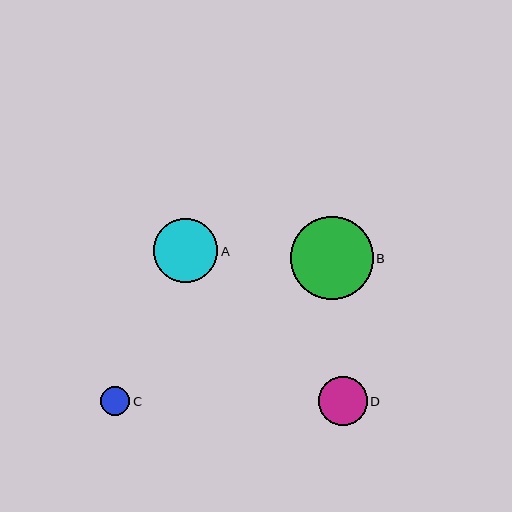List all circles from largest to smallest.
From largest to smallest: B, A, D, C.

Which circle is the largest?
Circle B is the largest with a size of approximately 83 pixels.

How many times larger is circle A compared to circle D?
Circle A is approximately 1.3 times the size of circle D.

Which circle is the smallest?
Circle C is the smallest with a size of approximately 29 pixels.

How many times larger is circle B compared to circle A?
Circle B is approximately 1.3 times the size of circle A.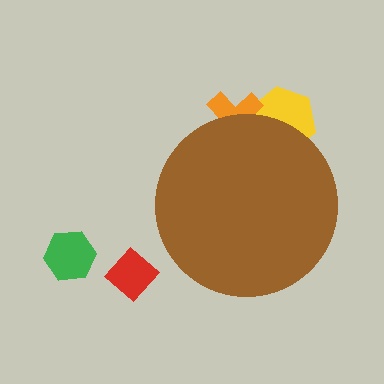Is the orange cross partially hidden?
Yes, the orange cross is partially hidden behind the brown circle.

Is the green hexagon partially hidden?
No, the green hexagon is fully visible.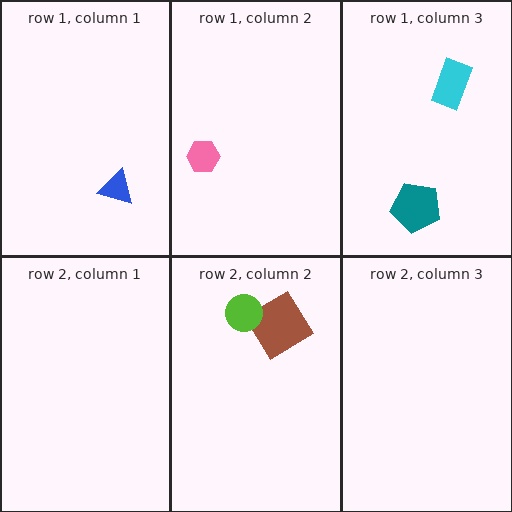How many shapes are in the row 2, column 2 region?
2.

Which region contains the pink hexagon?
The row 1, column 2 region.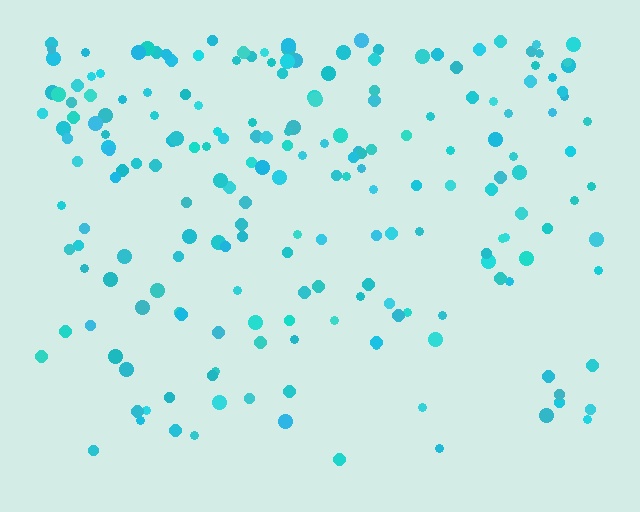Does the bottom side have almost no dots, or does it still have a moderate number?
Still a moderate number, just noticeably fewer than the top.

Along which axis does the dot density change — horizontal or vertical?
Vertical.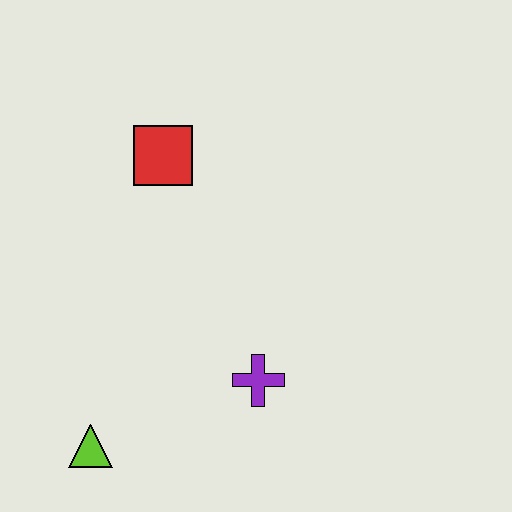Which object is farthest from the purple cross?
The red square is farthest from the purple cross.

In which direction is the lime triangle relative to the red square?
The lime triangle is below the red square.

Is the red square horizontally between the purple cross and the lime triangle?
Yes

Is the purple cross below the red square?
Yes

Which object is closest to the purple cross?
The lime triangle is closest to the purple cross.